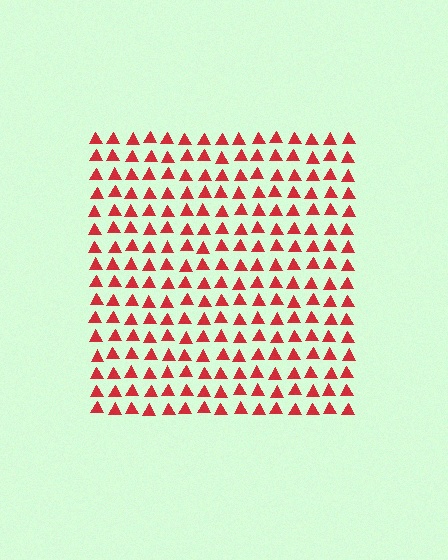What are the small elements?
The small elements are triangles.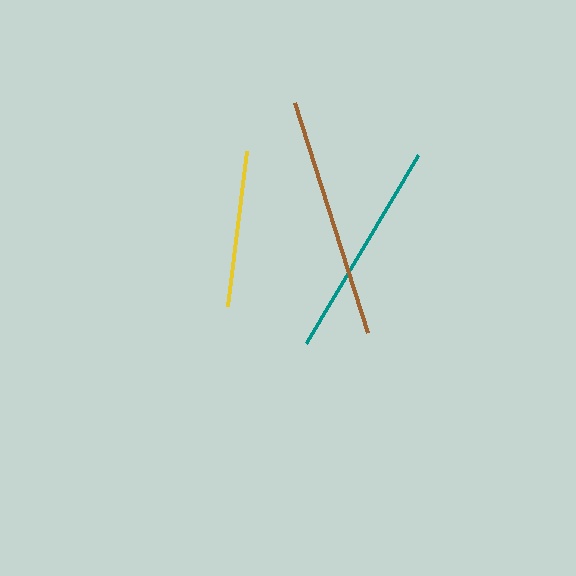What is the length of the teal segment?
The teal segment is approximately 218 pixels long.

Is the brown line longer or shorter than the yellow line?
The brown line is longer than the yellow line.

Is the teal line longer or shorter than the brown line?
The brown line is longer than the teal line.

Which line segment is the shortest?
The yellow line is the shortest at approximately 156 pixels.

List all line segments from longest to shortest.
From longest to shortest: brown, teal, yellow.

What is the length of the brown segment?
The brown segment is approximately 241 pixels long.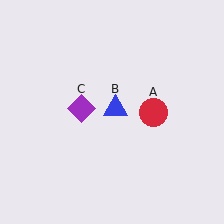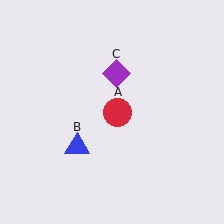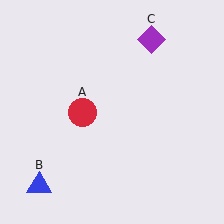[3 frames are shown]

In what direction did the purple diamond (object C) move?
The purple diamond (object C) moved up and to the right.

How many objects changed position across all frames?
3 objects changed position: red circle (object A), blue triangle (object B), purple diamond (object C).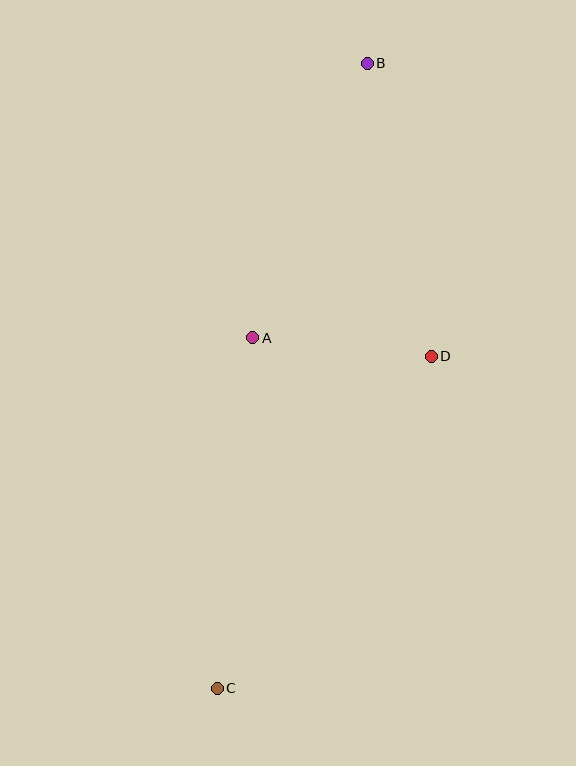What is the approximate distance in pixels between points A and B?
The distance between A and B is approximately 297 pixels.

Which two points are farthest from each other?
Points B and C are farthest from each other.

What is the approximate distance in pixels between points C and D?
The distance between C and D is approximately 395 pixels.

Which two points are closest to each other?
Points A and D are closest to each other.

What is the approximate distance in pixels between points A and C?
The distance between A and C is approximately 352 pixels.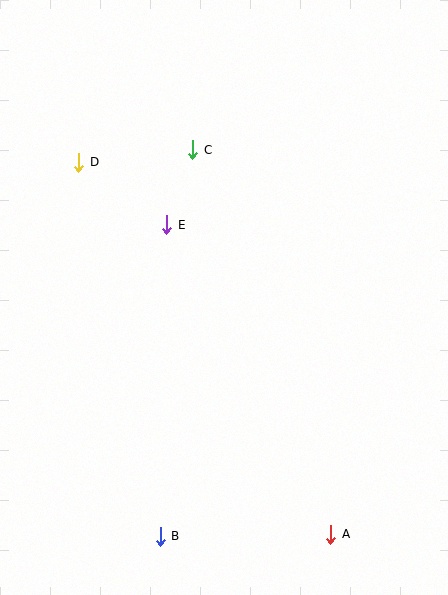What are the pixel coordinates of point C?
Point C is at (193, 150).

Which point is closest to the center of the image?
Point E at (167, 225) is closest to the center.